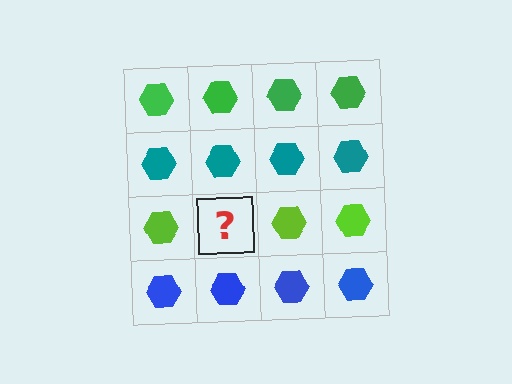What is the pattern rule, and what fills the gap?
The rule is that each row has a consistent color. The gap should be filled with a lime hexagon.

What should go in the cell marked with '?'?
The missing cell should contain a lime hexagon.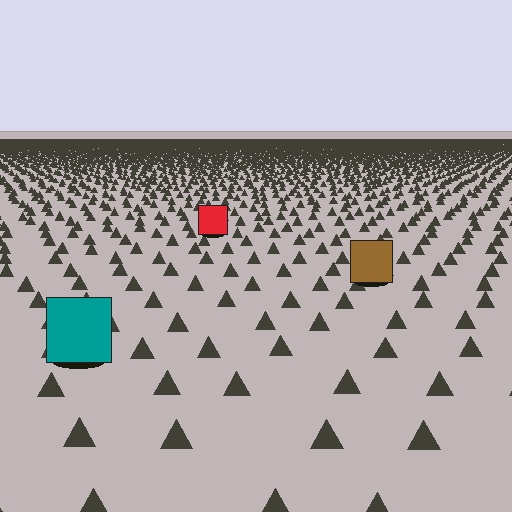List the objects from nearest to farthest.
From nearest to farthest: the teal square, the brown square, the red square.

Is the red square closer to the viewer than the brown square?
No. The brown square is closer — you can tell from the texture gradient: the ground texture is coarser near it.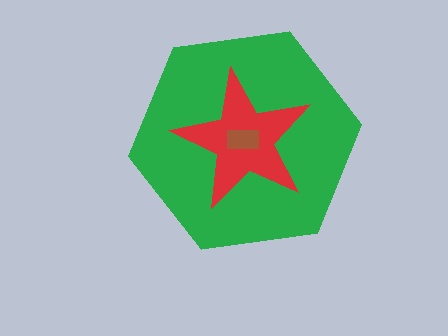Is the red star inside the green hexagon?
Yes.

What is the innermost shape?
The brown rectangle.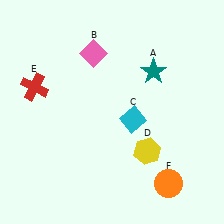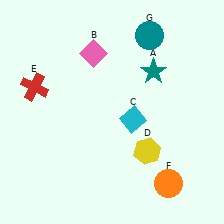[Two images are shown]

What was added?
A teal circle (G) was added in Image 2.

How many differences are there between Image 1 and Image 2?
There is 1 difference between the two images.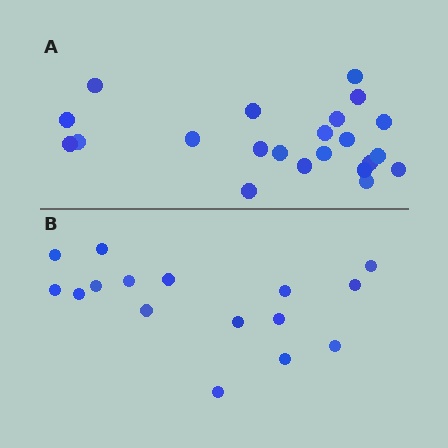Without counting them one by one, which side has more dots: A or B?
Region A (the top region) has more dots.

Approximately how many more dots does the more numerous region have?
Region A has about 6 more dots than region B.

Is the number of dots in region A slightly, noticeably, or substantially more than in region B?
Region A has noticeably more, but not dramatically so. The ratio is roughly 1.4 to 1.